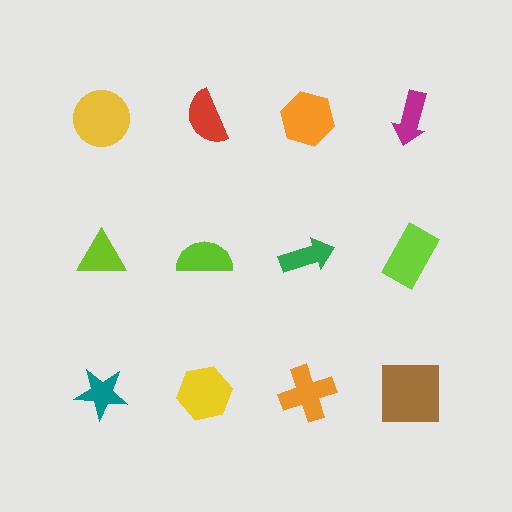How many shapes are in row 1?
4 shapes.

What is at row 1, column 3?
An orange hexagon.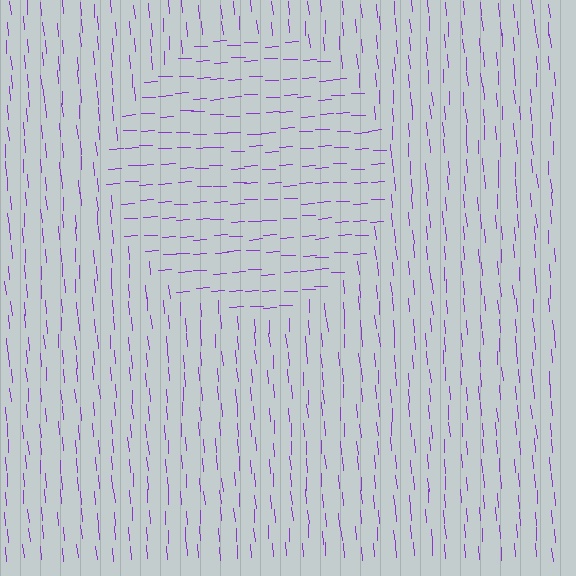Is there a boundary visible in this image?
Yes, there is a texture boundary formed by a change in line orientation.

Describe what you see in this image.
The image is filled with small purple line segments. A circle region in the image has lines oriented differently from the surrounding lines, creating a visible texture boundary.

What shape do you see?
I see a circle.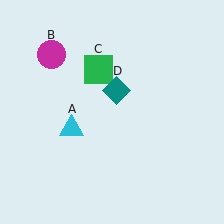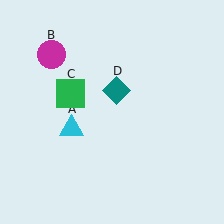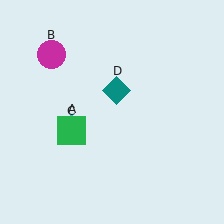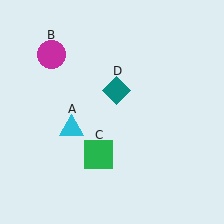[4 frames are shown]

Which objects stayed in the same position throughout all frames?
Cyan triangle (object A) and magenta circle (object B) and teal diamond (object D) remained stationary.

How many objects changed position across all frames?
1 object changed position: green square (object C).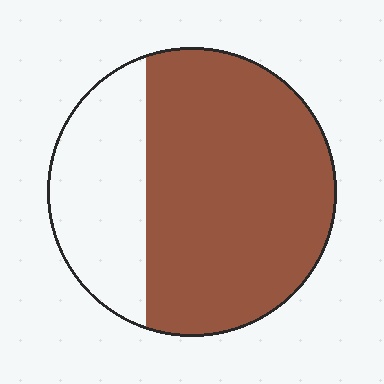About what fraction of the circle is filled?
About two thirds (2/3).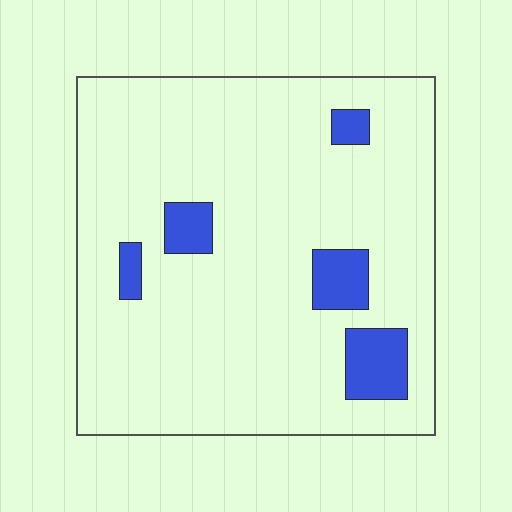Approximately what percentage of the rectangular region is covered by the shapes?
Approximately 10%.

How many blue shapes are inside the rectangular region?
5.